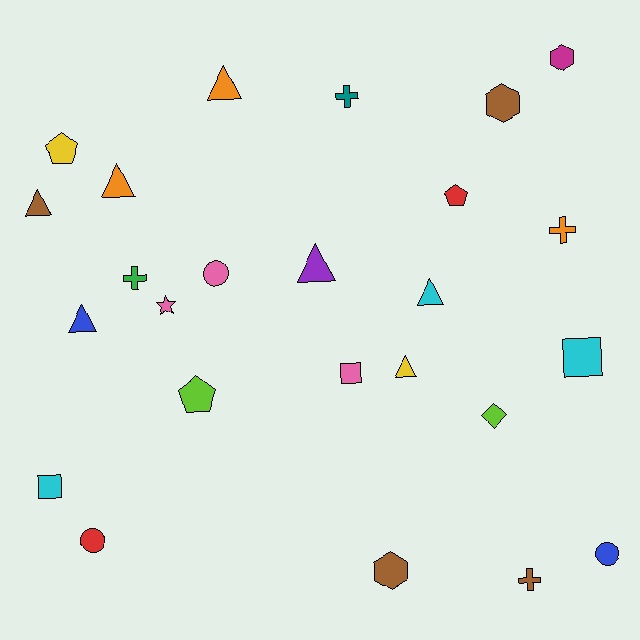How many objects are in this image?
There are 25 objects.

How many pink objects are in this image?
There are 3 pink objects.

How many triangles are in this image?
There are 7 triangles.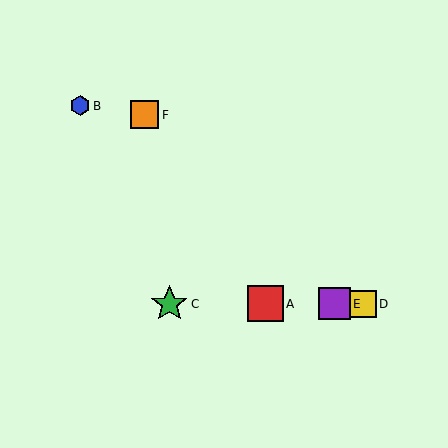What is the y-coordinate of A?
Object A is at y≈304.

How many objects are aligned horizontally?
4 objects (A, C, D, E) are aligned horizontally.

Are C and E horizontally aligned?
Yes, both are at y≈304.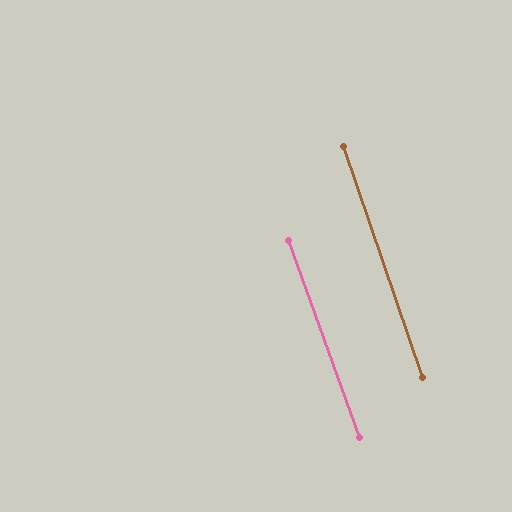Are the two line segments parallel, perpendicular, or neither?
Parallel — their directions differ by only 0.9°.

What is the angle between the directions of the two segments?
Approximately 1 degree.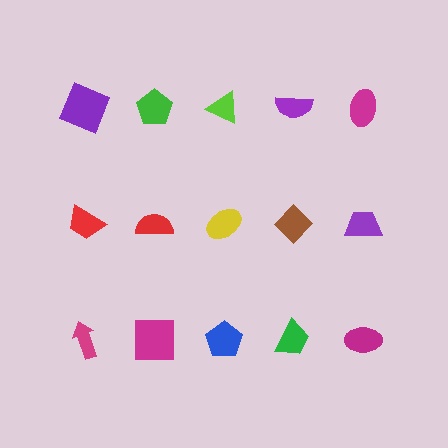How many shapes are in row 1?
5 shapes.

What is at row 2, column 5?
A purple trapezoid.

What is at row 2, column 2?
A red semicircle.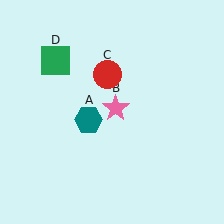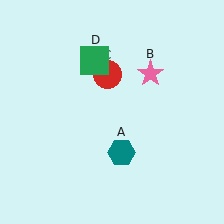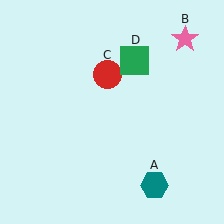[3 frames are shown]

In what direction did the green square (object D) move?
The green square (object D) moved right.